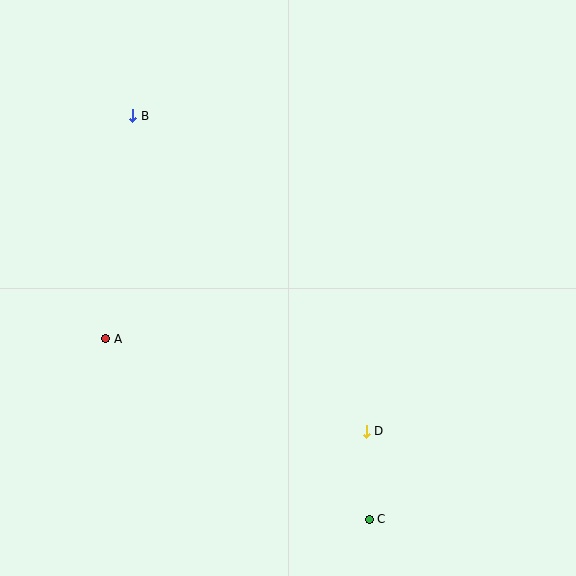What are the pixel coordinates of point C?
Point C is at (369, 519).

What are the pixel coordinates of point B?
Point B is at (133, 116).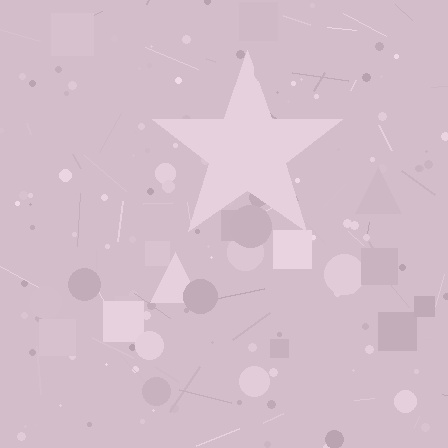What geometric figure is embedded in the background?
A star is embedded in the background.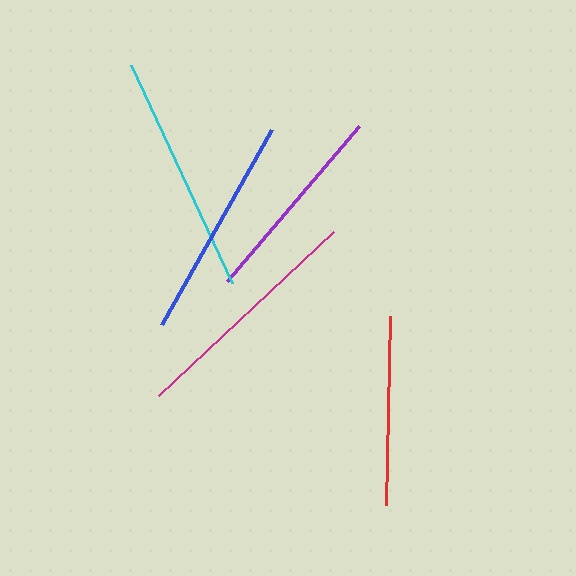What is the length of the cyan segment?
The cyan segment is approximately 240 pixels long.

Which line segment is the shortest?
The red line is the shortest at approximately 189 pixels.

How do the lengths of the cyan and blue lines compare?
The cyan and blue lines are approximately the same length.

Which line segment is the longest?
The cyan line is the longest at approximately 240 pixels.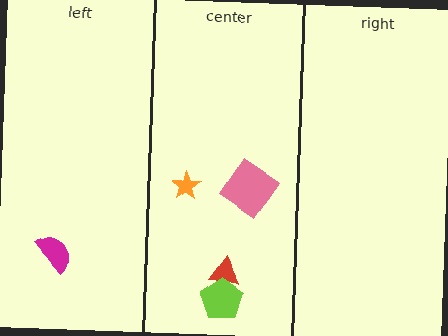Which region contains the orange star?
The center region.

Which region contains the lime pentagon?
The center region.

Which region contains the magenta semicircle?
The left region.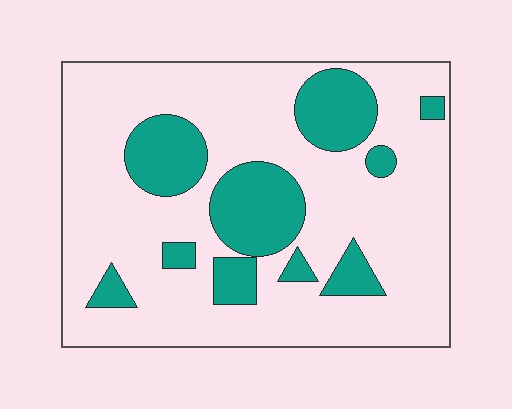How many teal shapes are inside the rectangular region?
10.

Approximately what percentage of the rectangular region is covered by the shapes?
Approximately 25%.